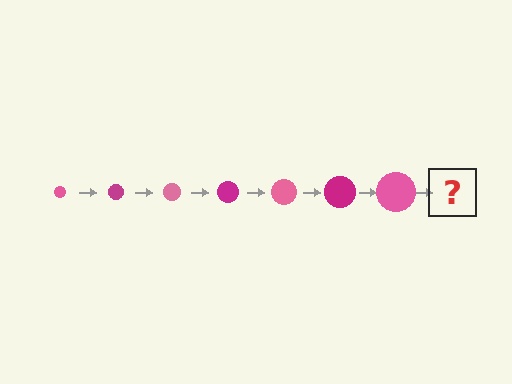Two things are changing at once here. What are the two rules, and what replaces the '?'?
The two rules are that the circle grows larger each step and the color cycles through pink and magenta. The '?' should be a magenta circle, larger than the previous one.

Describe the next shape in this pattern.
It should be a magenta circle, larger than the previous one.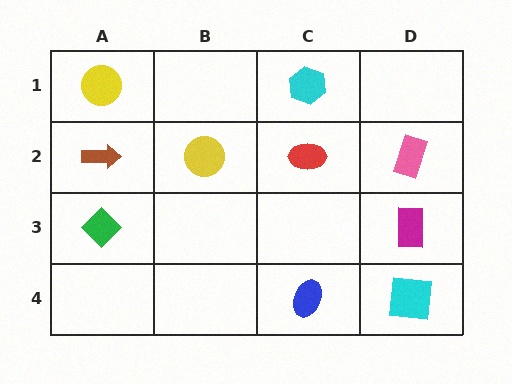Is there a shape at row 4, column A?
No, that cell is empty.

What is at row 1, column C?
A cyan hexagon.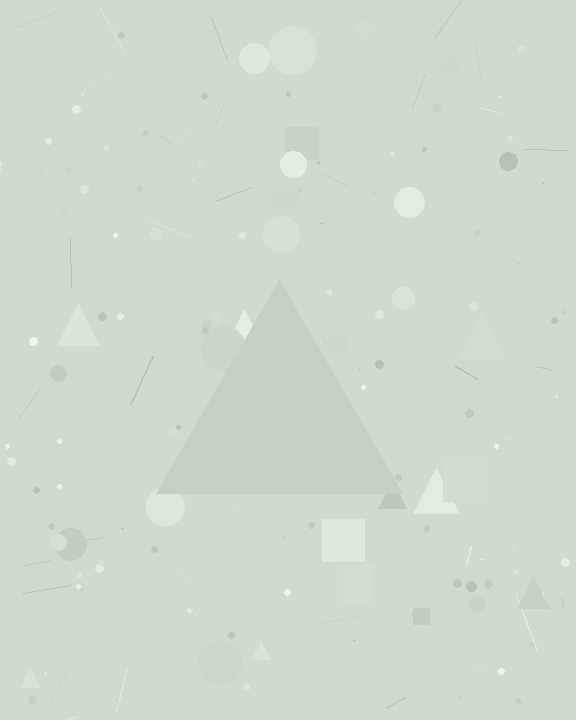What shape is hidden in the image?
A triangle is hidden in the image.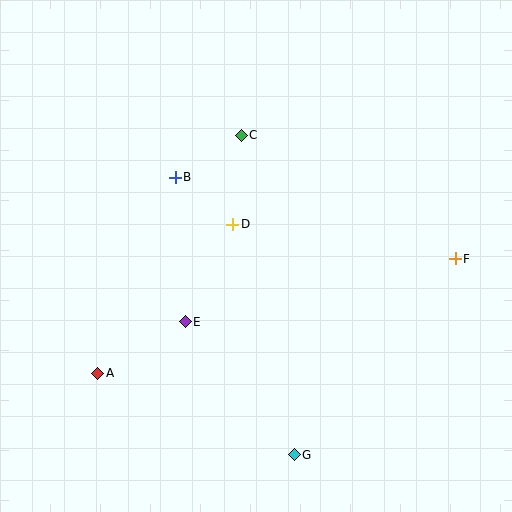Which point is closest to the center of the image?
Point D at (233, 224) is closest to the center.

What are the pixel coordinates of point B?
Point B is at (175, 177).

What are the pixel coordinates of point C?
Point C is at (241, 135).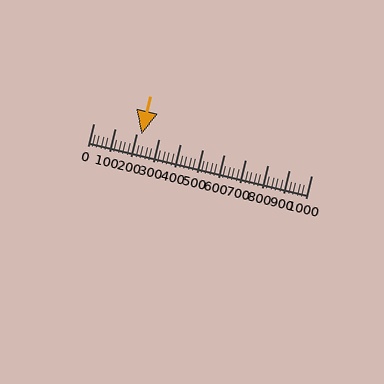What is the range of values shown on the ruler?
The ruler shows values from 0 to 1000.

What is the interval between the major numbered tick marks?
The major tick marks are spaced 100 units apart.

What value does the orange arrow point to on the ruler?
The orange arrow points to approximately 220.